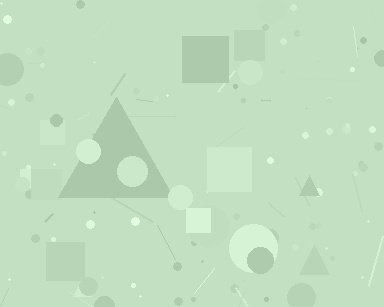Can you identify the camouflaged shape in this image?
The camouflaged shape is a triangle.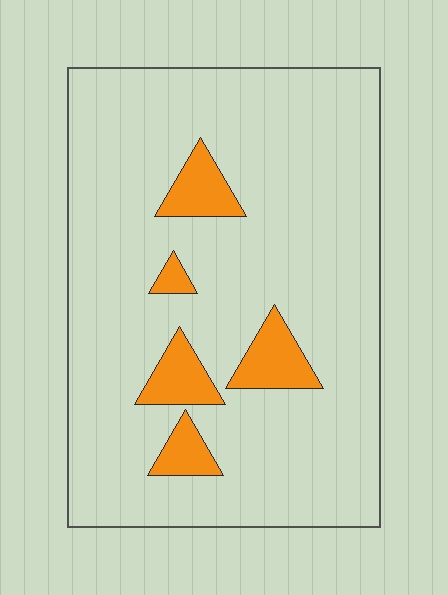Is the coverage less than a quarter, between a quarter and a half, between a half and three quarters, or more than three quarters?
Less than a quarter.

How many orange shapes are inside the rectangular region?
5.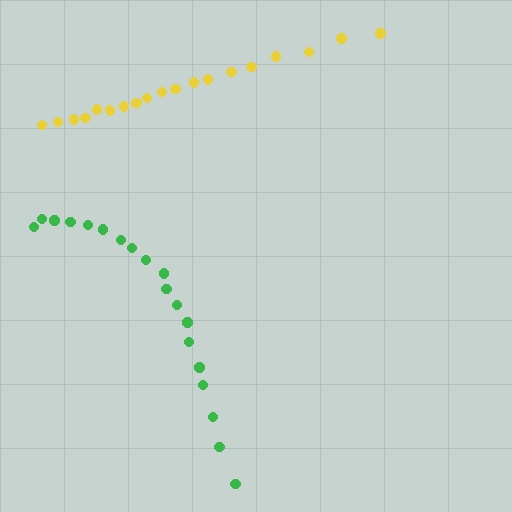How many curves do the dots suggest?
There are 2 distinct paths.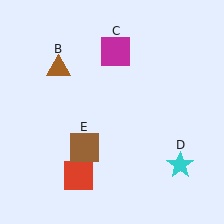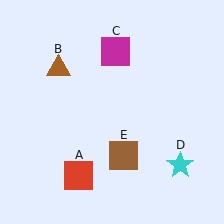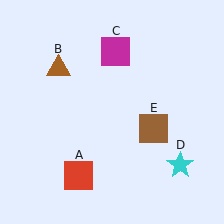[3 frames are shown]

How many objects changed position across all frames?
1 object changed position: brown square (object E).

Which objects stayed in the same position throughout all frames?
Red square (object A) and brown triangle (object B) and magenta square (object C) and cyan star (object D) remained stationary.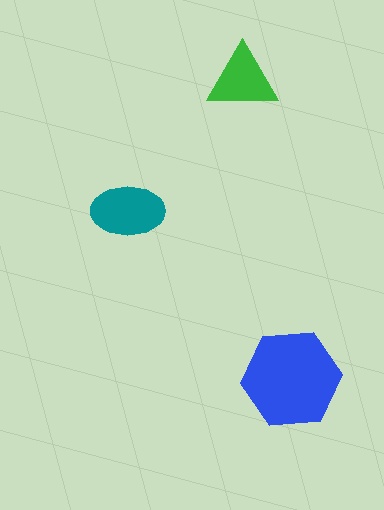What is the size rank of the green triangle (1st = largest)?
3rd.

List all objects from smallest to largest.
The green triangle, the teal ellipse, the blue hexagon.